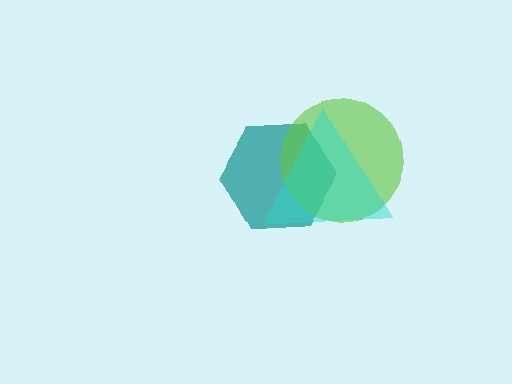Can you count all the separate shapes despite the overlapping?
Yes, there are 3 separate shapes.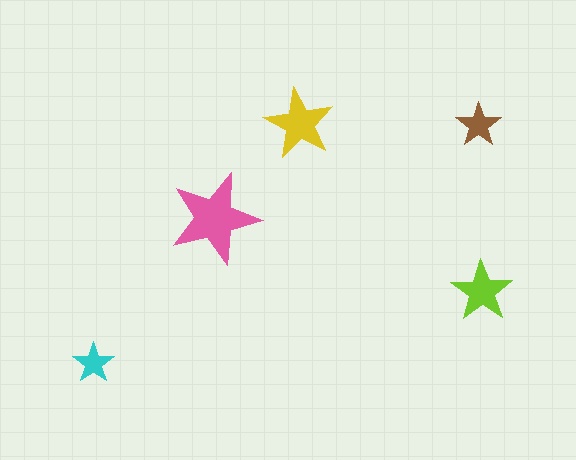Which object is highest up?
The yellow star is topmost.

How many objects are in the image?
There are 5 objects in the image.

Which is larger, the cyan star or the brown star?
The brown one.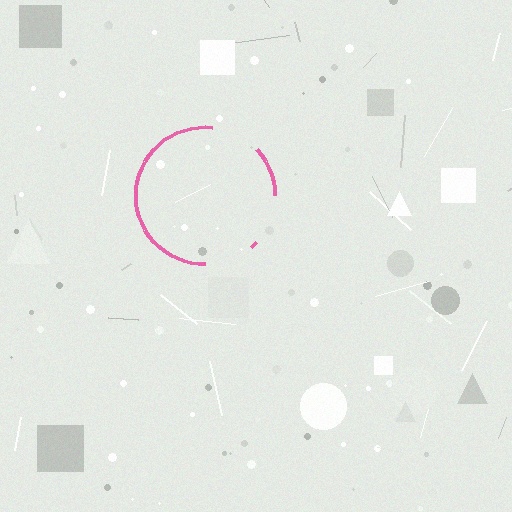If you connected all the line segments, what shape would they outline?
They would outline a circle.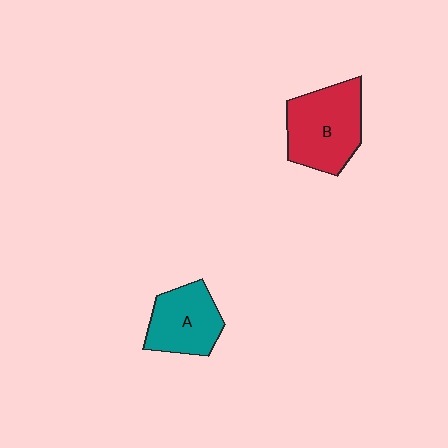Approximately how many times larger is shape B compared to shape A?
Approximately 1.3 times.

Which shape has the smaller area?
Shape A (teal).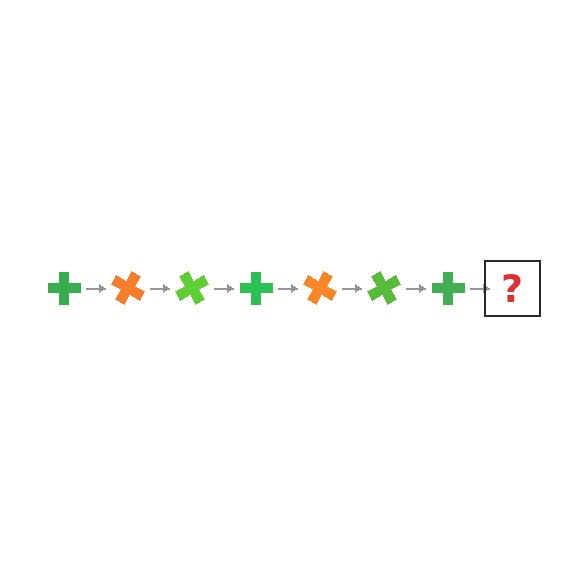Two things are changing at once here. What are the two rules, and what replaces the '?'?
The two rules are that it rotates 30 degrees each step and the color cycles through green, orange, and lime. The '?' should be an orange cross, rotated 210 degrees from the start.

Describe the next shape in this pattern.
It should be an orange cross, rotated 210 degrees from the start.